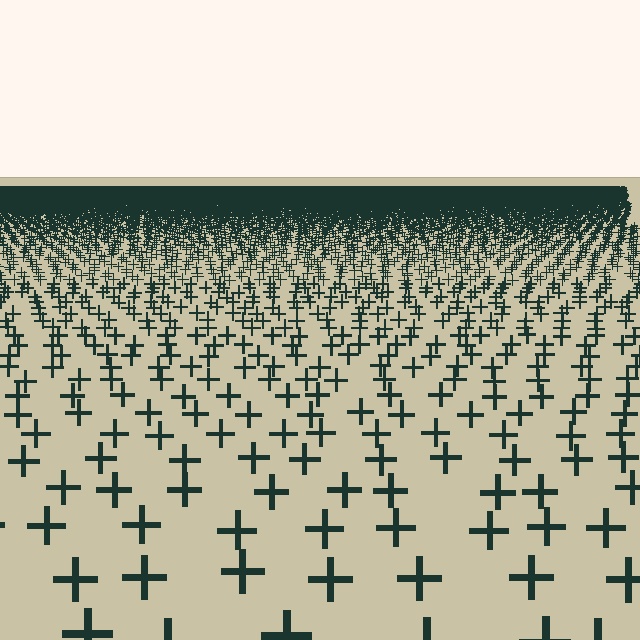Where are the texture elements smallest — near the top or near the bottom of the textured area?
Near the top.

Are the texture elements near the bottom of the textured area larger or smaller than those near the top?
Larger. Near the bottom, elements are closer to the viewer and appear at a bigger on-screen size.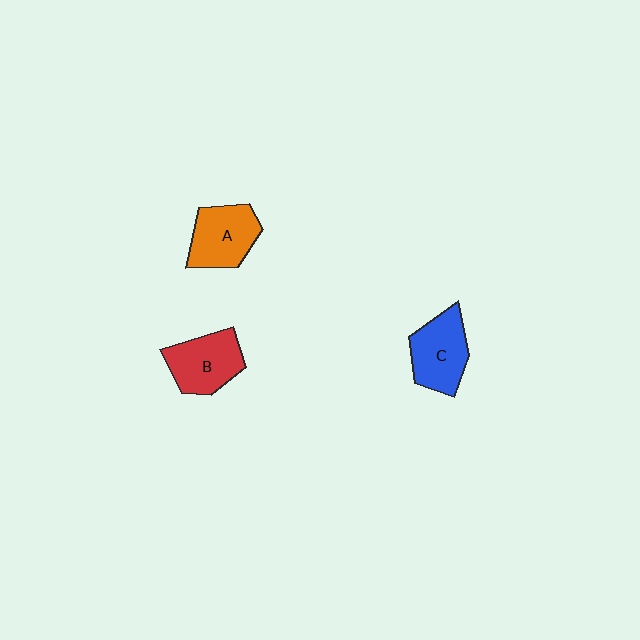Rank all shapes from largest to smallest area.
From largest to smallest: C (blue), B (red), A (orange).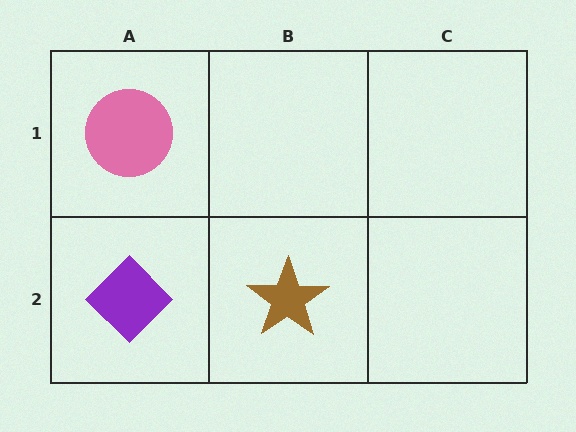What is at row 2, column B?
A brown star.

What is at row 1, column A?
A pink circle.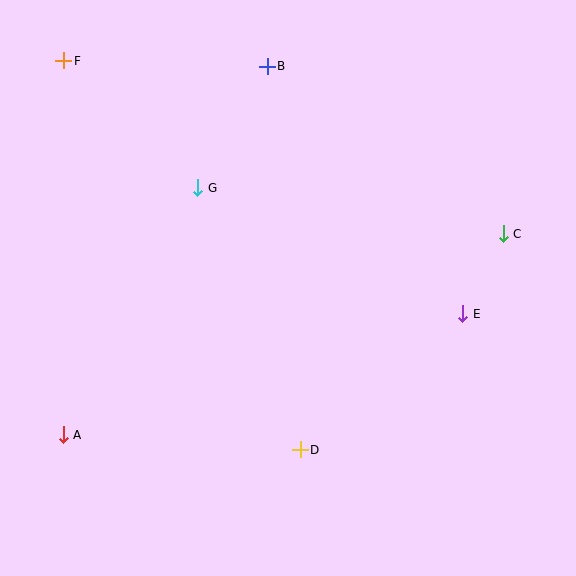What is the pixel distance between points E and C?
The distance between E and C is 90 pixels.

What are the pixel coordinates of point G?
Point G is at (198, 188).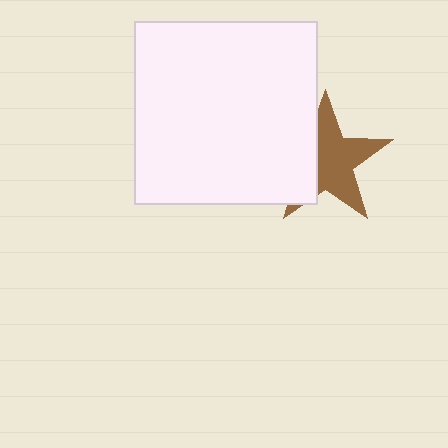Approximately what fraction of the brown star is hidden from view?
Roughly 36% of the brown star is hidden behind the white square.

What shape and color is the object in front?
The object in front is a white square.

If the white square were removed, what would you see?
You would see the complete brown star.